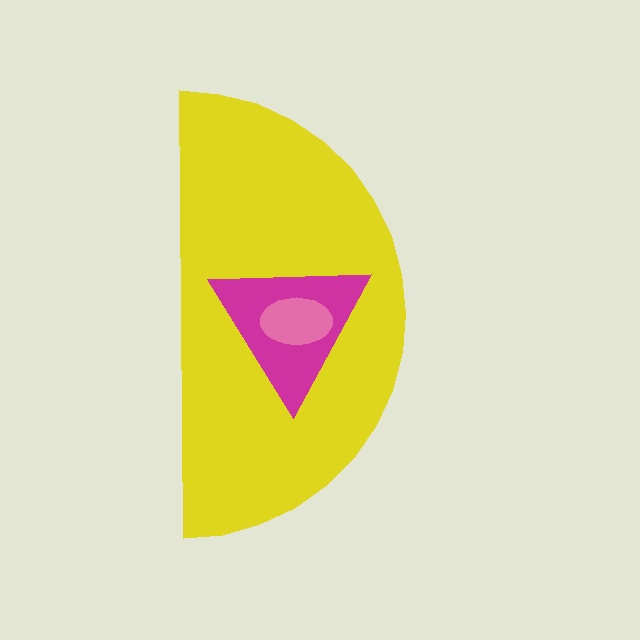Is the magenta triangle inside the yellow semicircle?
Yes.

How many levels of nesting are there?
3.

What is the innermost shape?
The pink ellipse.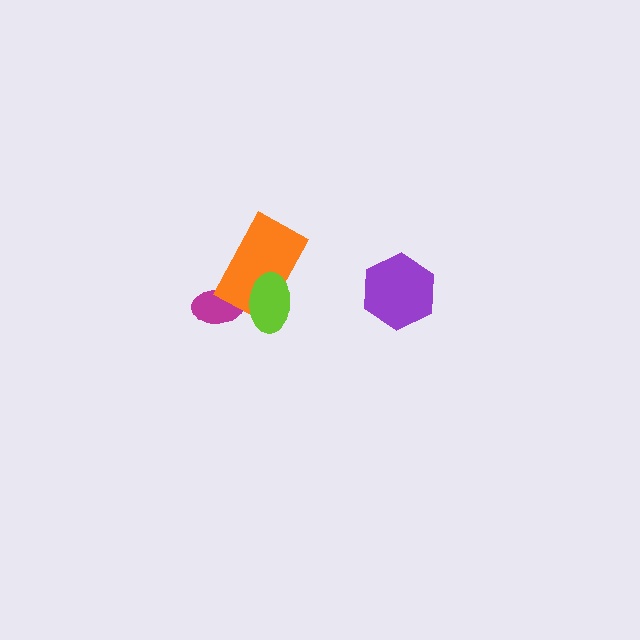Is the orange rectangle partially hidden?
Yes, it is partially covered by another shape.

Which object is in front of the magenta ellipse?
The orange rectangle is in front of the magenta ellipse.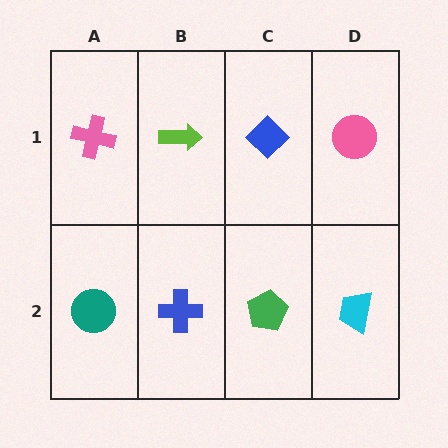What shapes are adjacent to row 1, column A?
A teal circle (row 2, column A), a lime arrow (row 1, column B).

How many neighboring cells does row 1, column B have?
3.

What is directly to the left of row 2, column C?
A blue cross.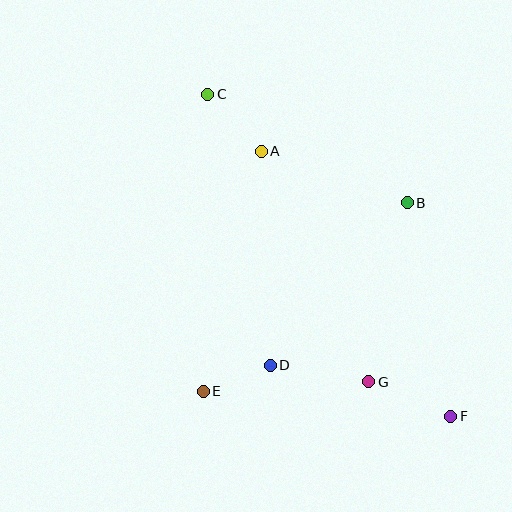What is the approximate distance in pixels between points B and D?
The distance between B and D is approximately 213 pixels.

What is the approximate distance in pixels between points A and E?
The distance between A and E is approximately 247 pixels.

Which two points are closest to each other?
Points D and E are closest to each other.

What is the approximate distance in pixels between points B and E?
The distance between B and E is approximately 278 pixels.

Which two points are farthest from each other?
Points C and F are farthest from each other.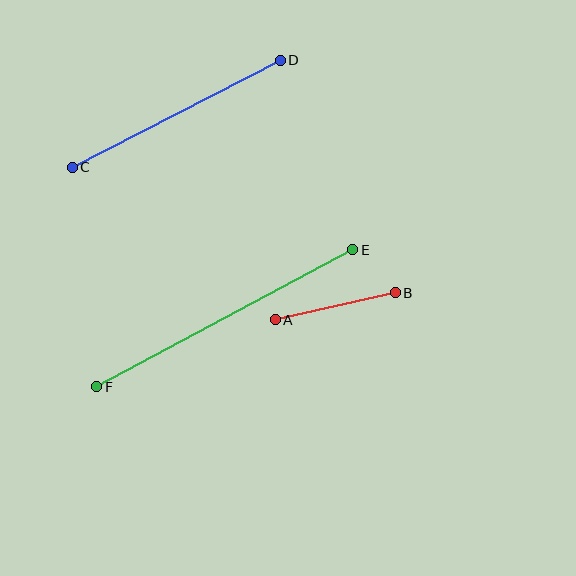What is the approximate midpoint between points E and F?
The midpoint is at approximately (225, 318) pixels.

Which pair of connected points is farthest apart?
Points E and F are farthest apart.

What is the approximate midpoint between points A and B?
The midpoint is at approximately (335, 306) pixels.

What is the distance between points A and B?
The distance is approximately 123 pixels.